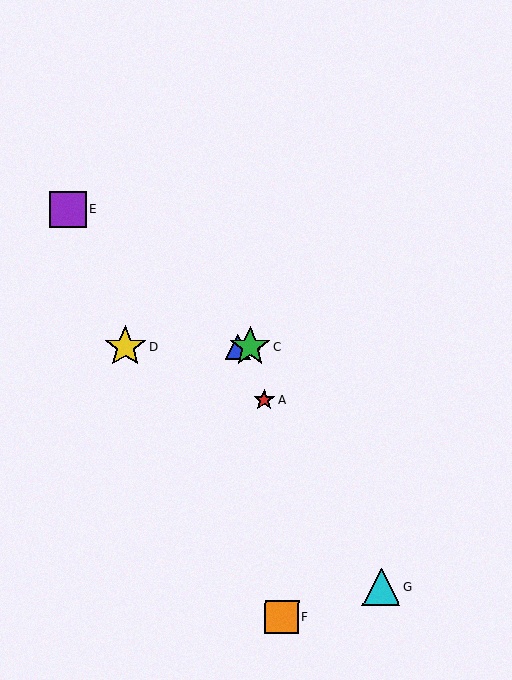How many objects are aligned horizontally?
3 objects (B, C, D) are aligned horizontally.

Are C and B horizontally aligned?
Yes, both are at y≈347.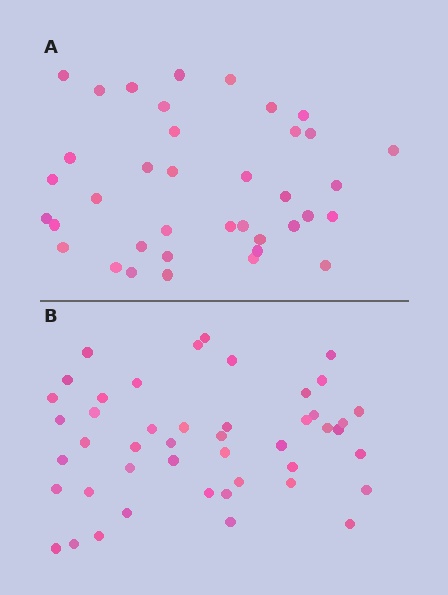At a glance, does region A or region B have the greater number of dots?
Region B (the bottom region) has more dots.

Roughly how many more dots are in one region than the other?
Region B has roughly 8 or so more dots than region A.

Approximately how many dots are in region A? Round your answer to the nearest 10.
About 40 dots. (The exact count is 38, which rounds to 40.)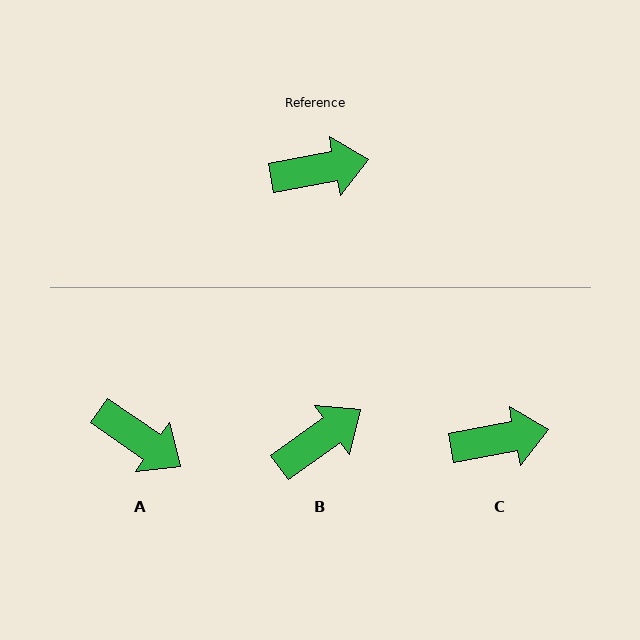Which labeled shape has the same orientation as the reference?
C.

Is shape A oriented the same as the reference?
No, it is off by about 45 degrees.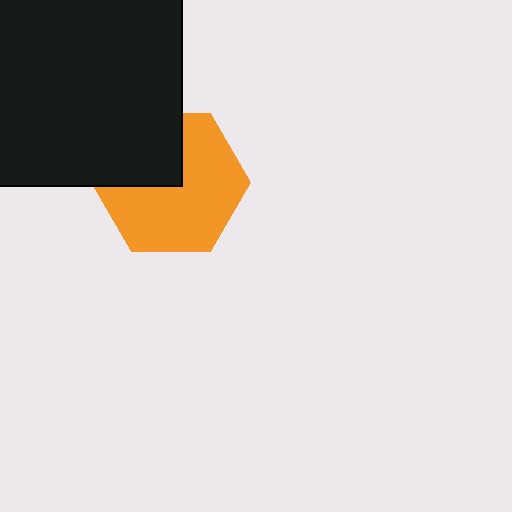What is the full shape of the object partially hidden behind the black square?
The partially hidden object is an orange hexagon.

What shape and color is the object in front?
The object in front is a black square.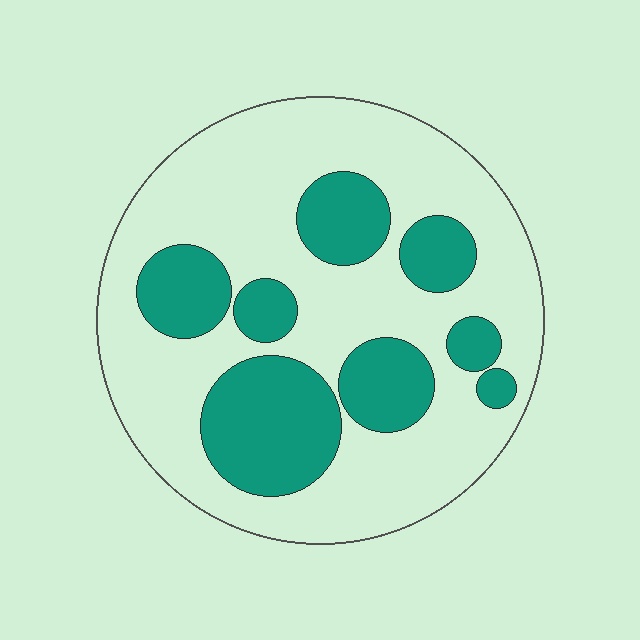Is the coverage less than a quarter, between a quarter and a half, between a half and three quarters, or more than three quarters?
Between a quarter and a half.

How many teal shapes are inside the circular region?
8.